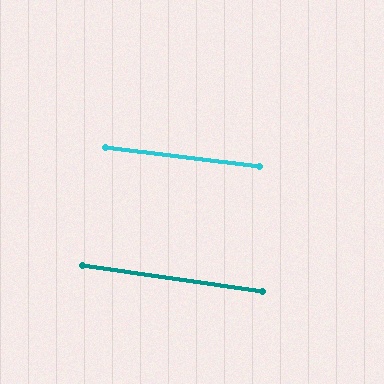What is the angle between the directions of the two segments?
Approximately 1 degree.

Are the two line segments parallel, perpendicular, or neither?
Parallel — their directions differ by only 1.0°.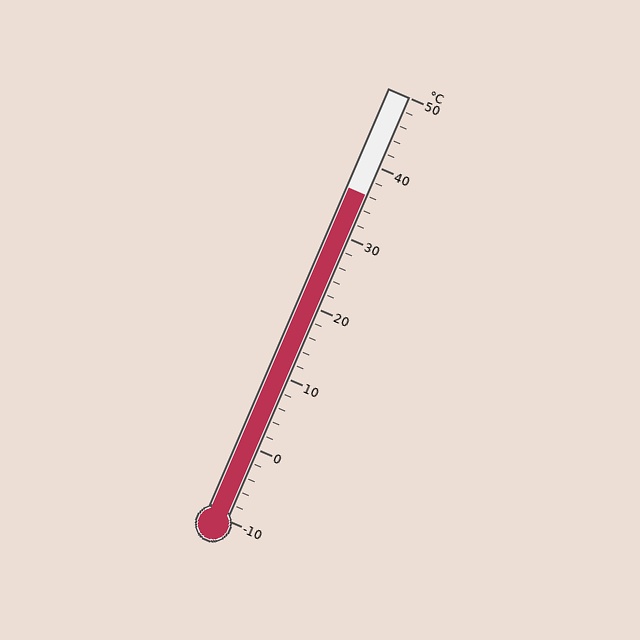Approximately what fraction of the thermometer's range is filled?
The thermometer is filled to approximately 75% of its range.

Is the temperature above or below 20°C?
The temperature is above 20°C.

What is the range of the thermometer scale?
The thermometer scale ranges from -10°C to 50°C.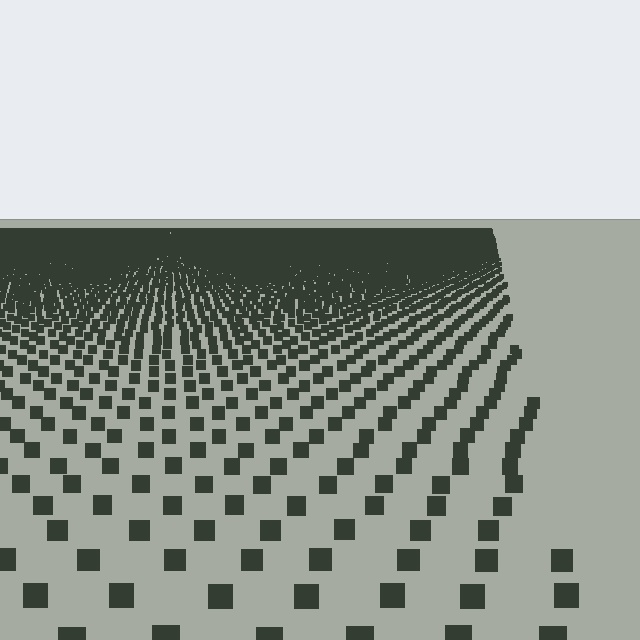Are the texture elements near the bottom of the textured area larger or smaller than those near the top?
Larger. Near the bottom, elements are closer to the viewer and appear at a bigger on-screen size.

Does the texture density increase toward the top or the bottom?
Density increases toward the top.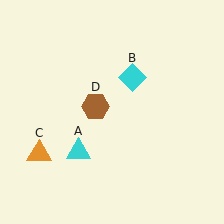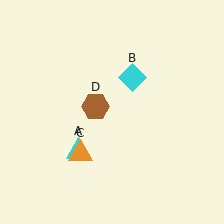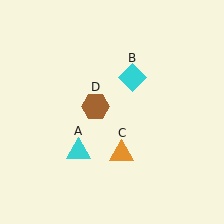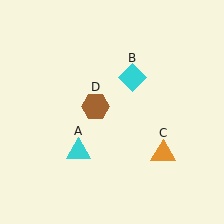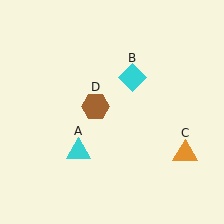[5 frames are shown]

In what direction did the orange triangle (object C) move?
The orange triangle (object C) moved right.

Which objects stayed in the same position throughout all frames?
Cyan triangle (object A) and cyan diamond (object B) and brown hexagon (object D) remained stationary.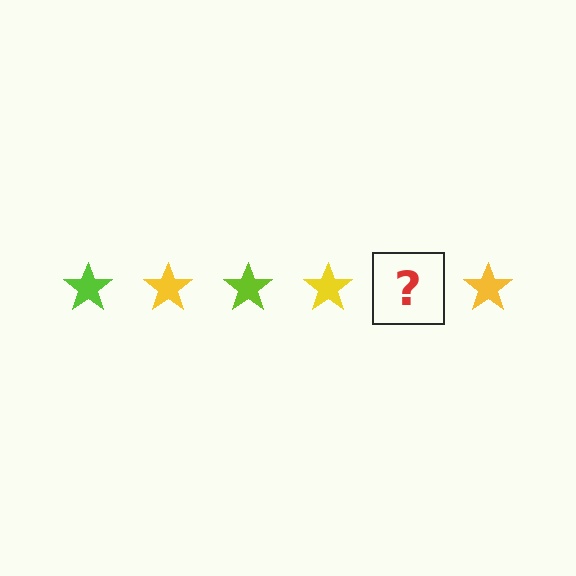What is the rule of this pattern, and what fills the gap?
The rule is that the pattern cycles through lime, yellow stars. The gap should be filled with a lime star.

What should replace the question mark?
The question mark should be replaced with a lime star.